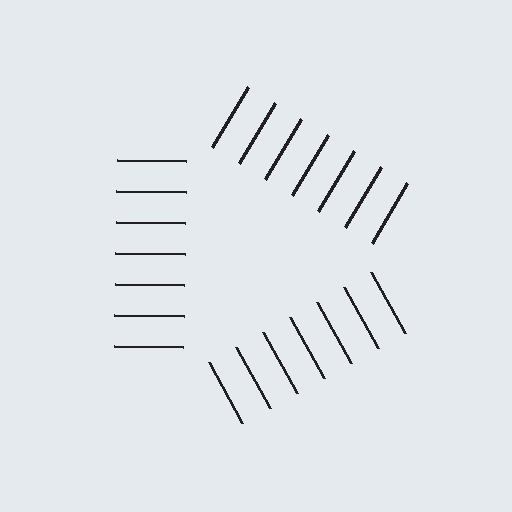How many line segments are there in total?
21 — 7 along each of the 3 edges.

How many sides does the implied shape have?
3 sides — the line-ends trace a triangle.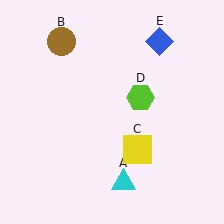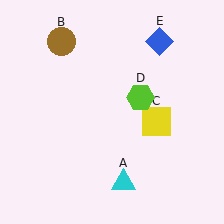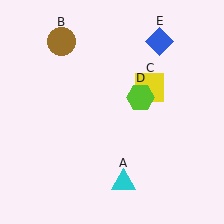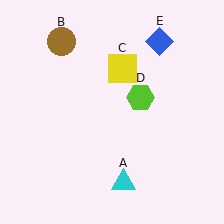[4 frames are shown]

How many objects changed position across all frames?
1 object changed position: yellow square (object C).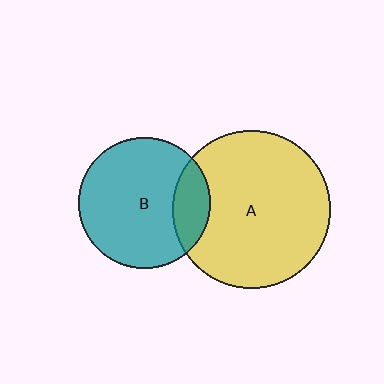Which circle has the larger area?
Circle A (yellow).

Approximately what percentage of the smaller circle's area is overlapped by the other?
Approximately 20%.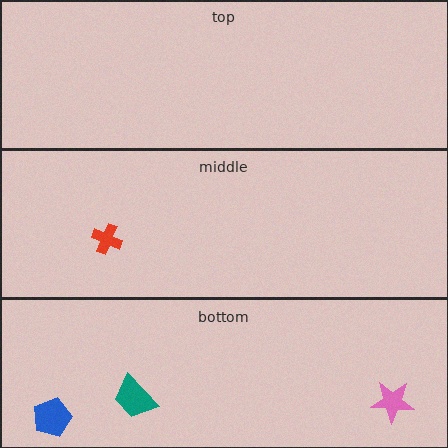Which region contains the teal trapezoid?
The bottom region.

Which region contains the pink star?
The bottom region.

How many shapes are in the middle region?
1.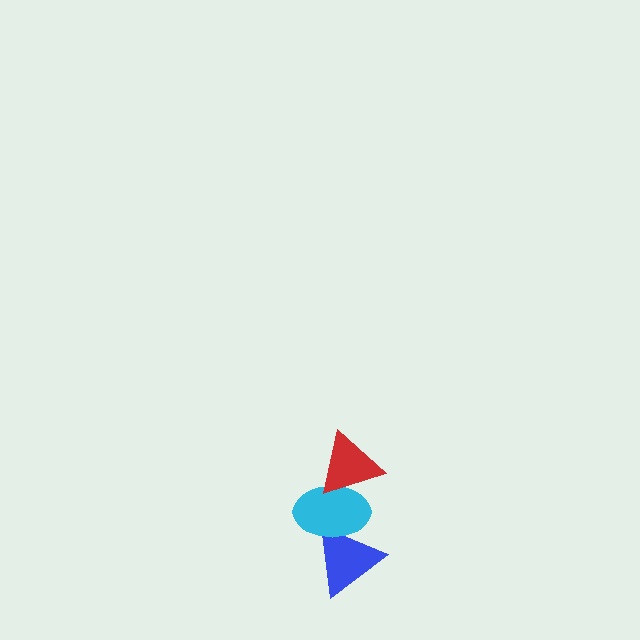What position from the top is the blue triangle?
The blue triangle is 3rd from the top.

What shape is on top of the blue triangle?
The cyan ellipse is on top of the blue triangle.